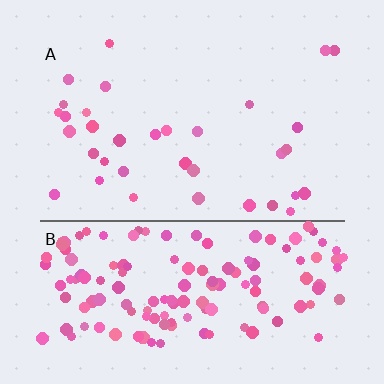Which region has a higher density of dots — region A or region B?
B (the bottom).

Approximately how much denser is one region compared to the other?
Approximately 4.5× — region B over region A.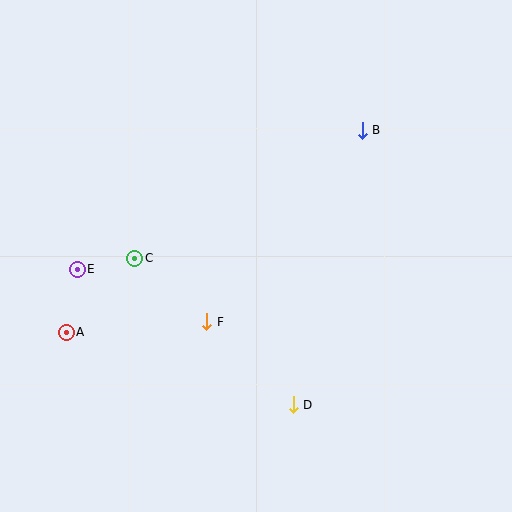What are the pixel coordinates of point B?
Point B is at (362, 130).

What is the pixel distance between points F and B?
The distance between F and B is 247 pixels.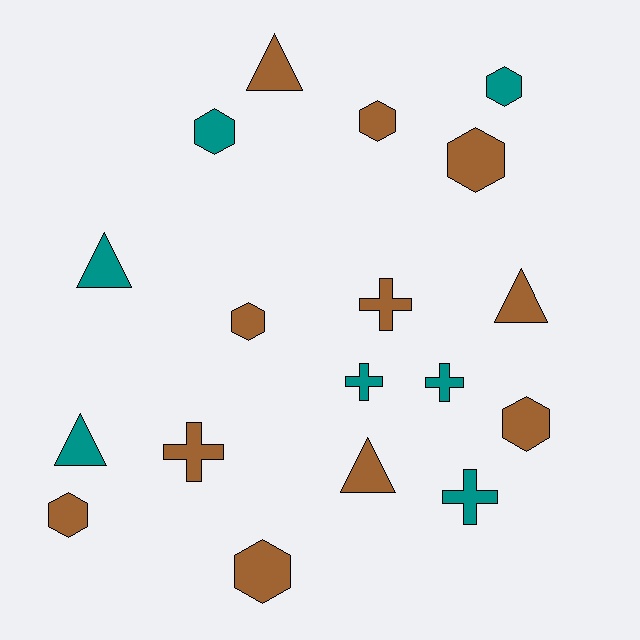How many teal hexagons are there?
There are 2 teal hexagons.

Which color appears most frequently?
Brown, with 11 objects.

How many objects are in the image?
There are 18 objects.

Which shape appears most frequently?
Hexagon, with 8 objects.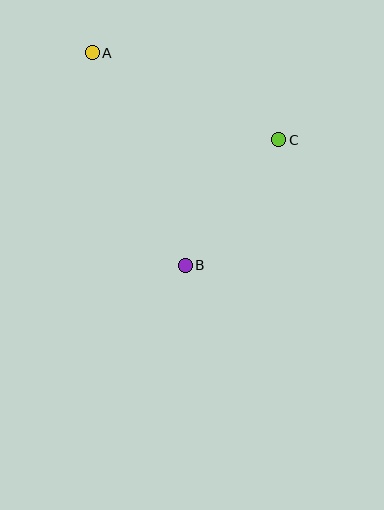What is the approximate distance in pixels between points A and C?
The distance between A and C is approximately 206 pixels.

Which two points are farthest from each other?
Points A and B are farthest from each other.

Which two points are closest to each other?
Points B and C are closest to each other.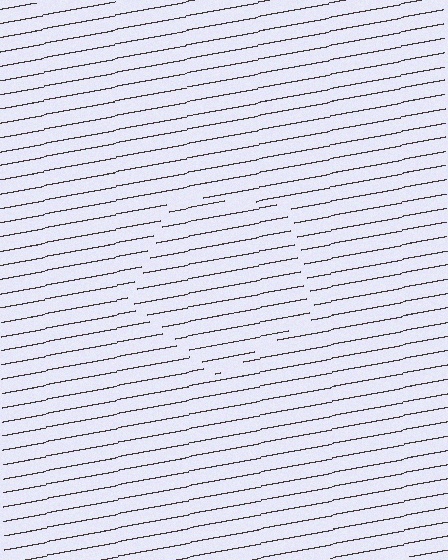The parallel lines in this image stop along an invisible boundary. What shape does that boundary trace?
An illusory pentagon. The interior of the shape contains the same grating, shifted by half a period — the contour is defined by the phase discontinuity where line-ends from the inner and outer gratings abut.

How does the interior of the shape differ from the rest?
The interior of the shape contains the same grating, shifted by half a period — the contour is defined by the phase discontinuity where line-ends from the inner and outer gratings abut.